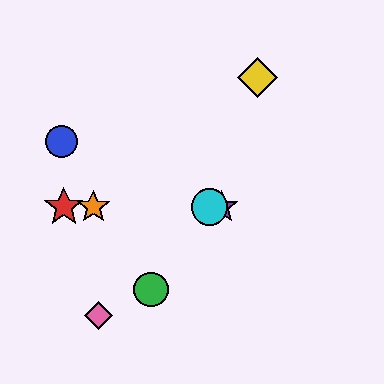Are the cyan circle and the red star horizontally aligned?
Yes, both are at y≈207.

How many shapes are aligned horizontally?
4 shapes (the red star, the purple star, the orange star, the cyan circle) are aligned horizontally.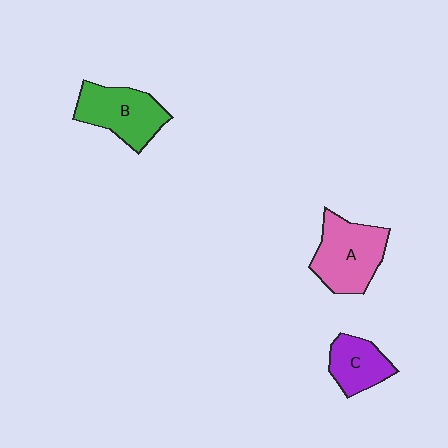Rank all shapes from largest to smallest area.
From largest to smallest: A (pink), B (green), C (purple).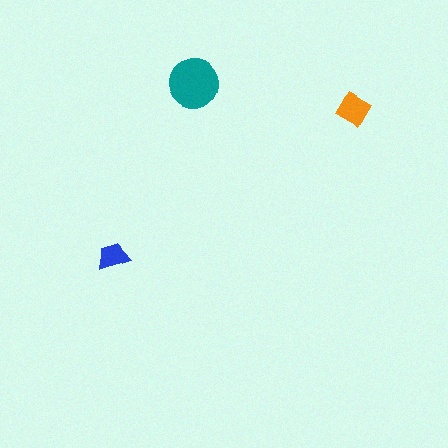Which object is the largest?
The teal circle.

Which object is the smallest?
The blue trapezoid.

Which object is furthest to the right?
The orange diamond is rightmost.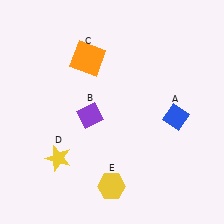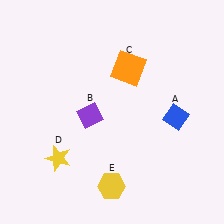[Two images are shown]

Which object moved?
The orange square (C) moved right.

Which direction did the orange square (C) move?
The orange square (C) moved right.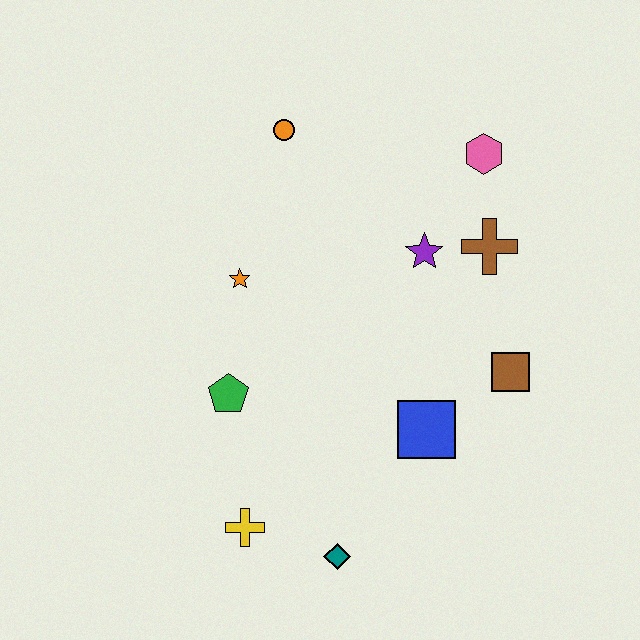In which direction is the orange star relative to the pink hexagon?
The orange star is to the left of the pink hexagon.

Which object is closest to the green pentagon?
The orange star is closest to the green pentagon.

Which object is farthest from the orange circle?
The teal diamond is farthest from the orange circle.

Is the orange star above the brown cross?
No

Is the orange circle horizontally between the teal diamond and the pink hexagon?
No